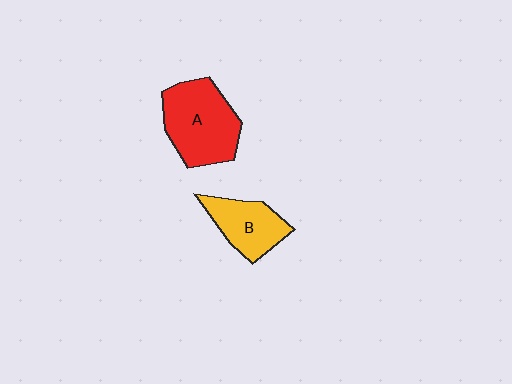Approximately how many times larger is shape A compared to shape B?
Approximately 1.5 times.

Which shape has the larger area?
Shape A (red).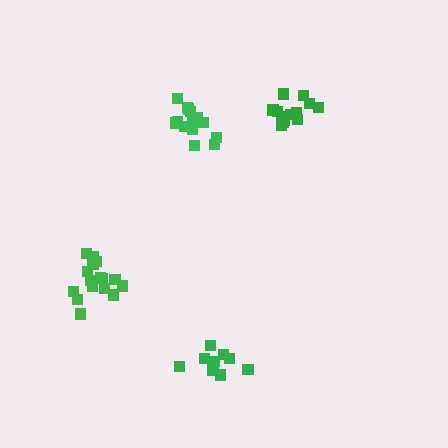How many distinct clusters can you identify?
There are 4 distinct clusters.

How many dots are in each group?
Group 1: 15 dots, Group 2: 13 dots, Group 3: 16 dots, Group 4: 10 dots (54 total).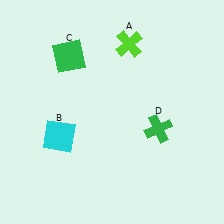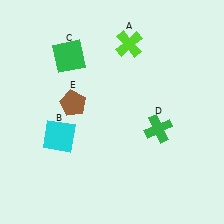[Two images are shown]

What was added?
A brown pentagon (E) was added in Image 2.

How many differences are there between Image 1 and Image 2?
There is 1 difference between the two images.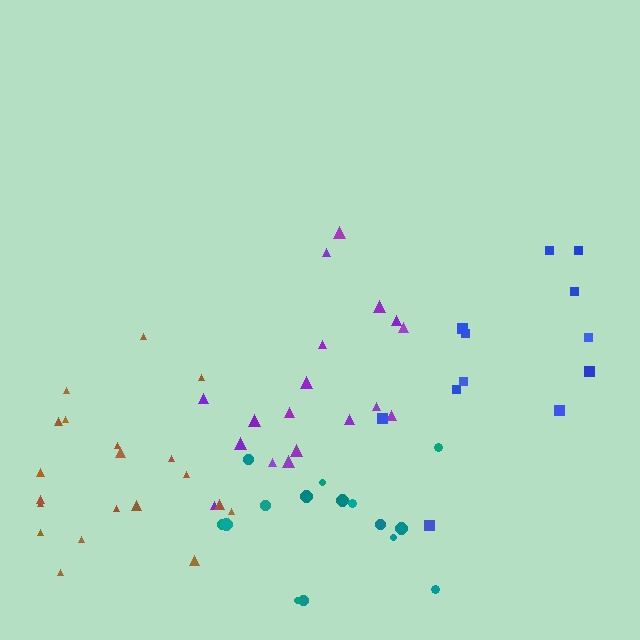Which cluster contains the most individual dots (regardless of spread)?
Brown (20).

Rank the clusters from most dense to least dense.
purple, brown, teal, blue.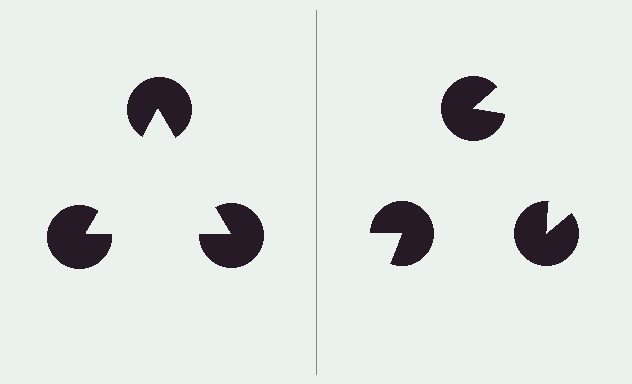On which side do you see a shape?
An illusory triangle appears on the left side. On the right side the wedge cuts are rotated, so no coherent shape forms.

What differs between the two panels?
The pac-man discs are positioned identically on both sides; only the wedge orientations differ. On the left they align to a triangle; on the right they are misaligned.